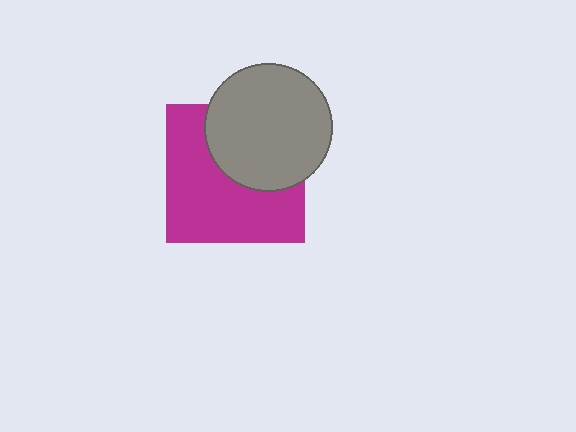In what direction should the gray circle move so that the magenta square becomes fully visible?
The gray circle should move toward the upper-right. That is the shortest direction to clear the overlap and leave the magenta square fully visible.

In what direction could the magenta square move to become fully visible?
The magenta square could move toward the lower-left. That would shift it out from behind the gray circle entirely.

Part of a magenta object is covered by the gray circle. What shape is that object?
It is a square.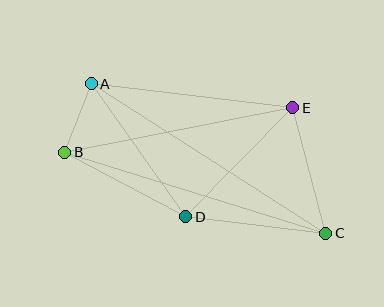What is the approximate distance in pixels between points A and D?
The distance between A and D is approximately 163 pixels.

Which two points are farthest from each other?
Points A and C are farthest from each other.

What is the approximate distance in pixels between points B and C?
The distance between B and C is approximately 273 pixels.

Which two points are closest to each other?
Points A and B are closest to each other.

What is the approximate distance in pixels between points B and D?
The distance between B and D is approximately 137 pixels.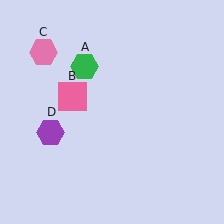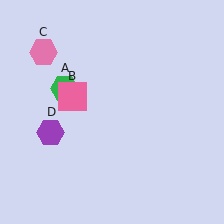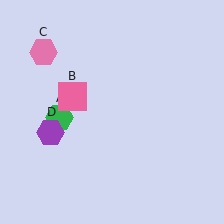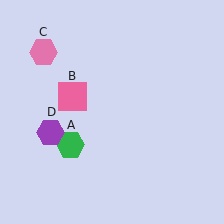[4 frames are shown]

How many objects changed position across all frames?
1 object changed position: green hexagon (object A).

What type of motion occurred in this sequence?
The green hexagon (object A) rotated counterclockwise around the center of the scene.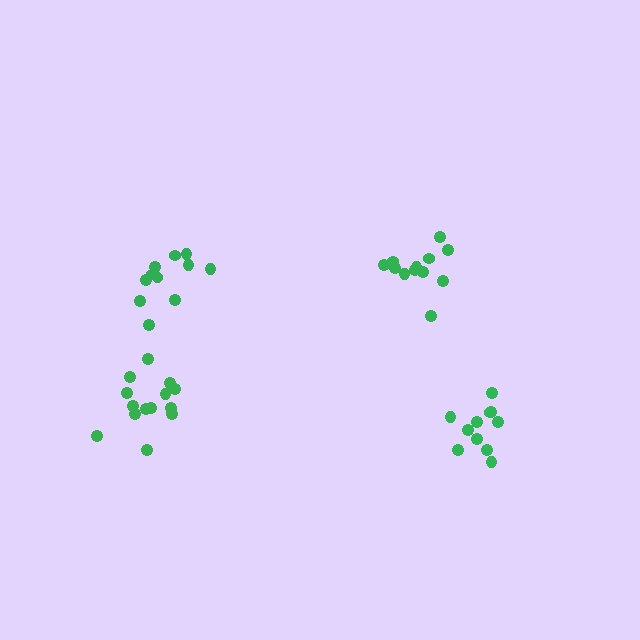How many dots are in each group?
Group 1: 14 dots, Group 2: 11 dots, Group 3: 11 dots, Group 4: 12 dots (48 total).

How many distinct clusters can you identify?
There are 4 distinct clusters.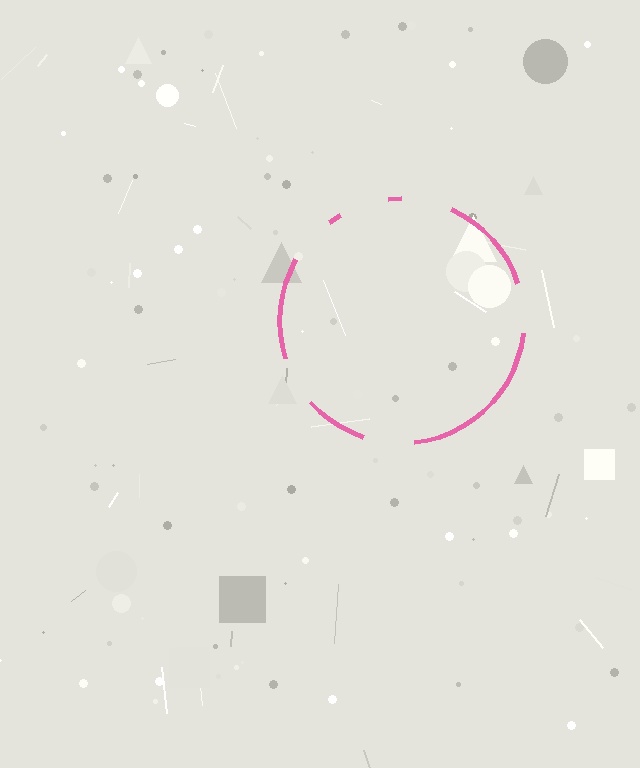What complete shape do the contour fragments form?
The contour fragments form a circle.